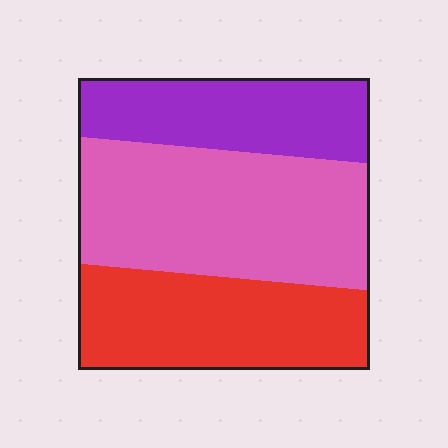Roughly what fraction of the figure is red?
Red takes up between a sixth and a third of the figure.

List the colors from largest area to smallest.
From largest to smallest: pink, red, purple.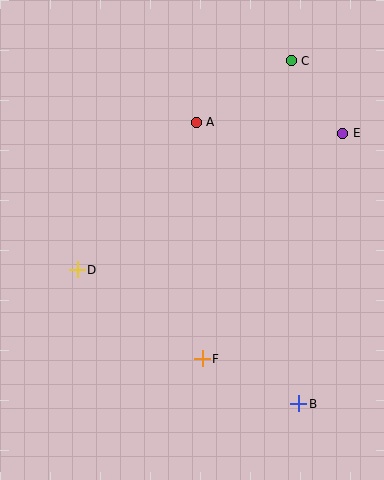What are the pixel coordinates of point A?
Point A is at (196, 122).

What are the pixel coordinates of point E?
Point E is at (343, 133).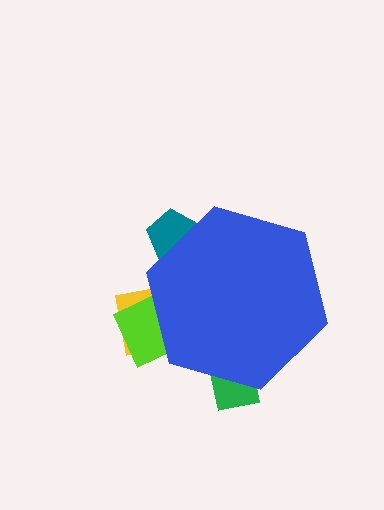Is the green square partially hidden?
Yes, the green square is partially hidden behind the blue hexagon.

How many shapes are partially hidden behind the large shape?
4 shapes are partially hidden.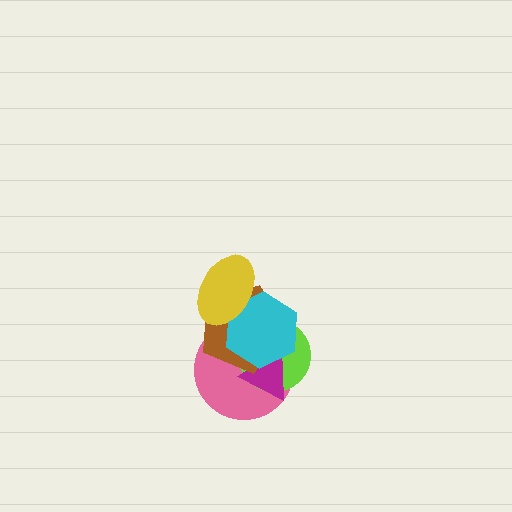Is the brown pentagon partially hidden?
Yes, it is partially covered by another shape.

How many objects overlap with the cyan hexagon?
5 objects overlap with the cyan hexagon.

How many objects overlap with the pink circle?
4 objects overlap with the pink circle.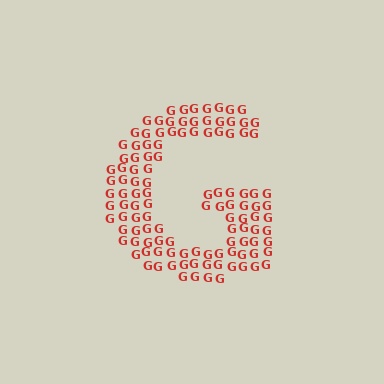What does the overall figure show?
The overall figure shows the letter G.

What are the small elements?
The small elements are letter G's.